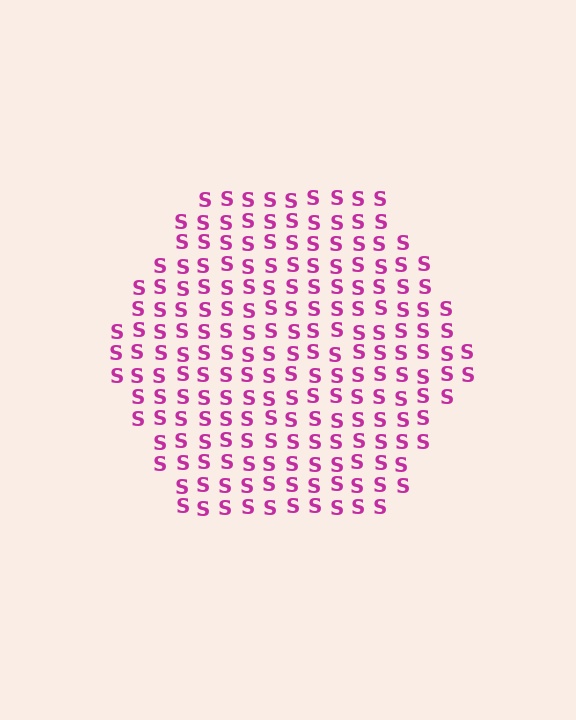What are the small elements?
The small elements are letter S's.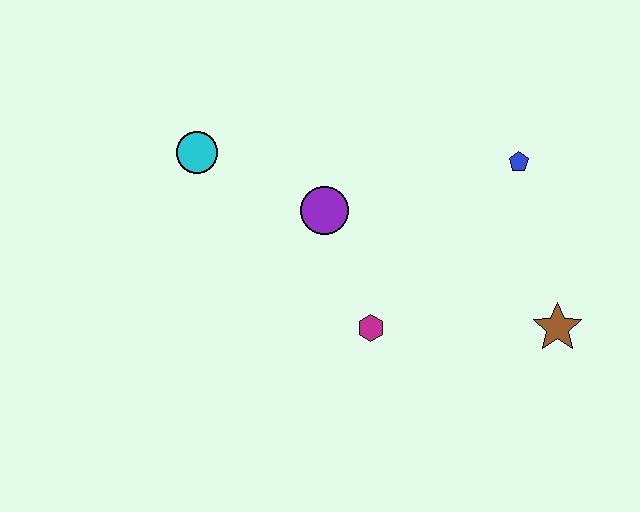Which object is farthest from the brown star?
The cyan circle is farthest from the brown star.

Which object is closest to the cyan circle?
The purple circle is closest to the cyan circle.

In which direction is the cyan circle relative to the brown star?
The cyan circle is to the left of the brown star.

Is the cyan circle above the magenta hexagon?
Yes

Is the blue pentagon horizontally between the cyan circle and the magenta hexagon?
No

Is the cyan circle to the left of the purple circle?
Yes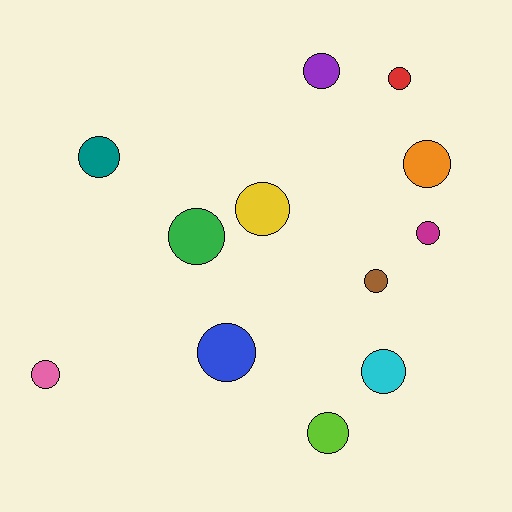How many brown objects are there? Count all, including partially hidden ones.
There is 1 brown object.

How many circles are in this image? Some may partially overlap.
There are 12 circles.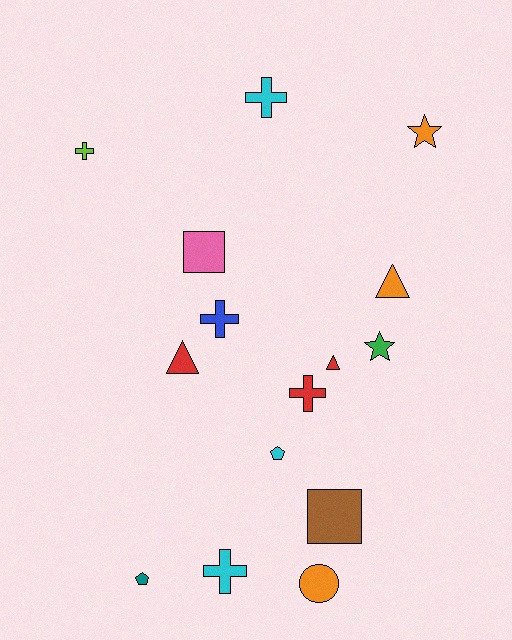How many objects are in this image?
There are 15 objects.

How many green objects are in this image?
There is 1 green object.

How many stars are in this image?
There are 2 stars.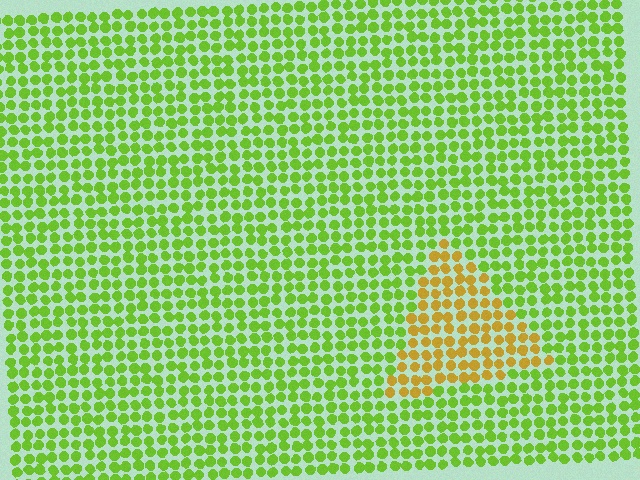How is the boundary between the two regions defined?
The boundary is defined purely by a slight shift in hue (about 49 degrees). Spacing, size, and orientation are identical on both sides.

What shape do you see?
I see a triangle.